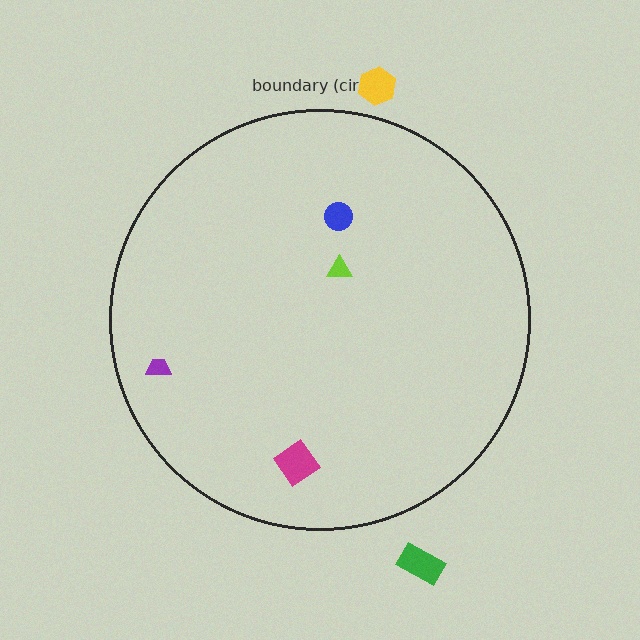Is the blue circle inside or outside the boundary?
Inside.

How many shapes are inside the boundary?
4 inside, 2 outside.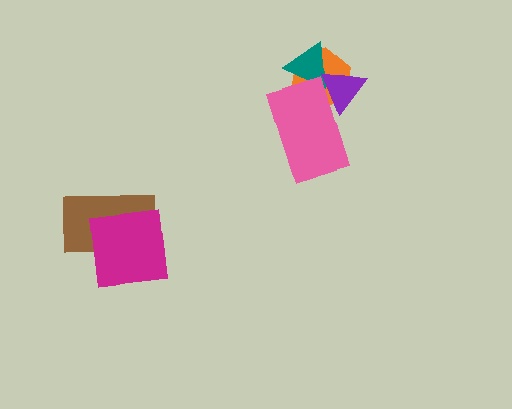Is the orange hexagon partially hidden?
Yes, it is partially covered by another shape.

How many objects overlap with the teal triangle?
3 objects overlap with the teal triangle.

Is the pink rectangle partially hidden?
Yes, it is partially covered by another shape.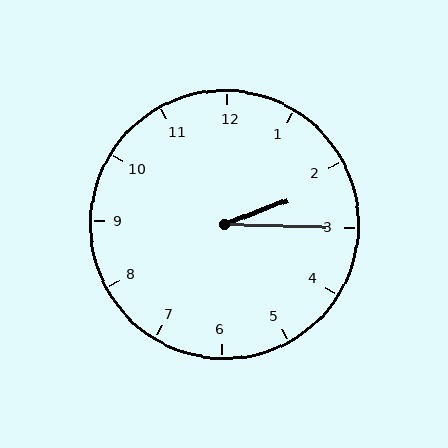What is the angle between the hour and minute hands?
Approximately 22 degrees.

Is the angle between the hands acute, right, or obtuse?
It is acute.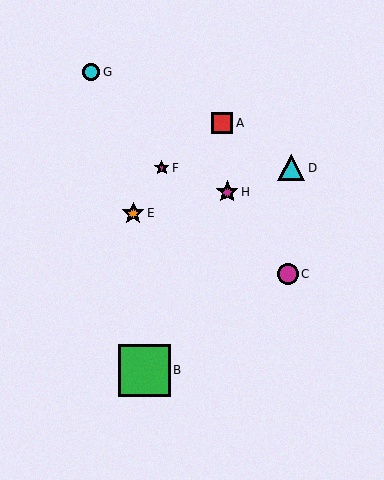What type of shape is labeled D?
Shape D is a cyan triangle.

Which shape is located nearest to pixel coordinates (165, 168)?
The magenta star (labeled F) at (162, 168) is nearest to that location.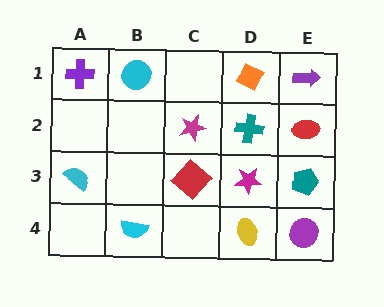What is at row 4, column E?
A purple circle.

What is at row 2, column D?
A teal cross.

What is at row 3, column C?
A red diamond.